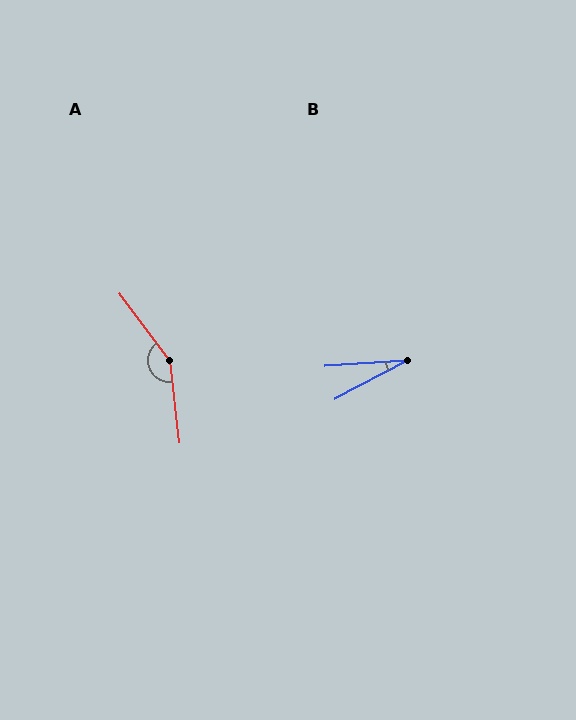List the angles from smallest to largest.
B (24°), A (150°).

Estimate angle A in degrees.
Approximately 150 degrees.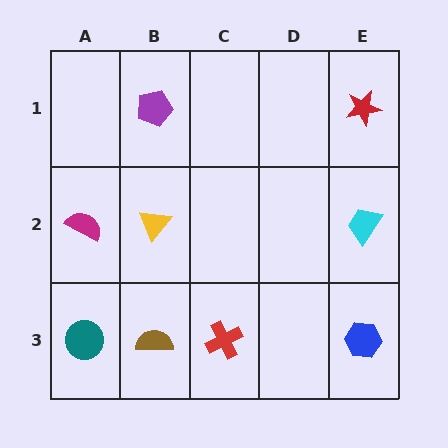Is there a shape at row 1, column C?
No, that cell is empty.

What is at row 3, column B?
A brown semicircle.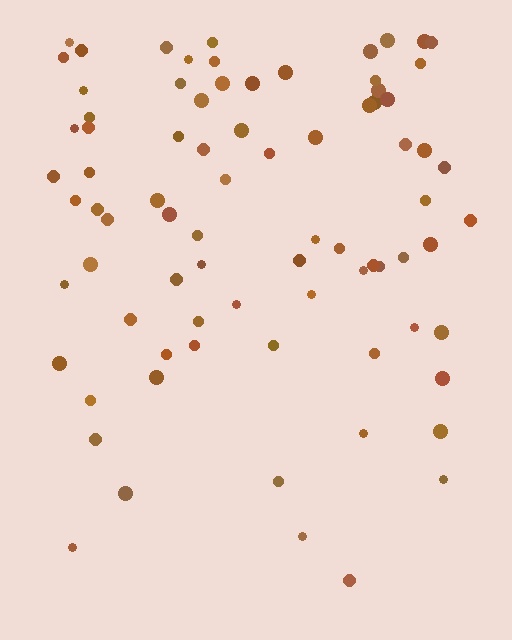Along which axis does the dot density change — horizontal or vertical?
Vertical.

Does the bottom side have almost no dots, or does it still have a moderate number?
Still a moderate number, just noticeably fewer than the top.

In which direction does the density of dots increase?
From bottom to top, with the top side densest.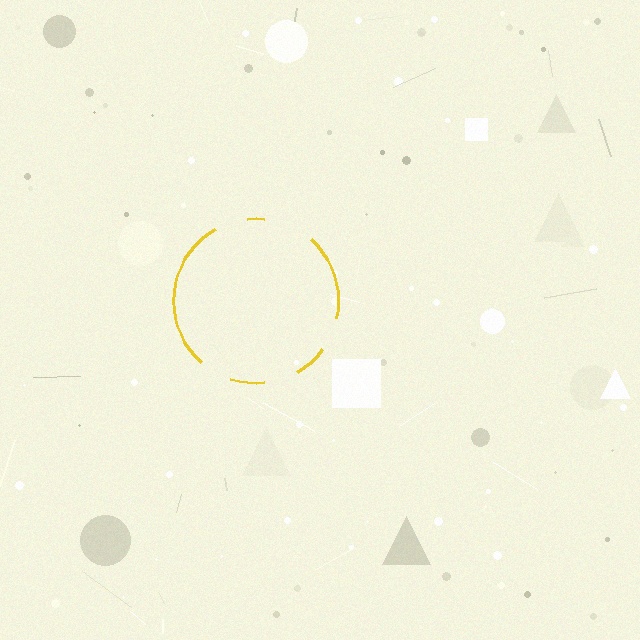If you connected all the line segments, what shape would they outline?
They would outline a circle.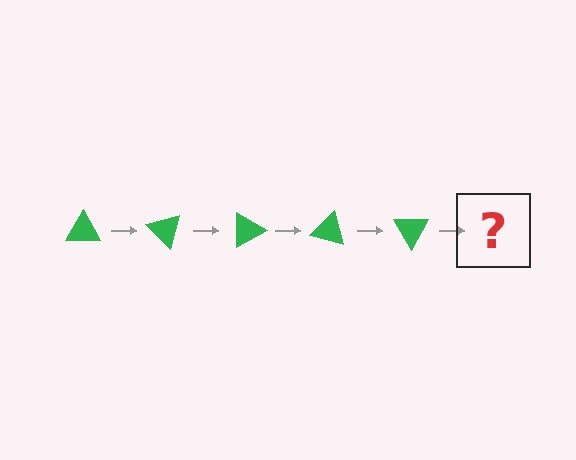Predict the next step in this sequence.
The next step is a green triangle rotated 225 degrees.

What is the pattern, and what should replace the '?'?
The pattern is that the triangle rotates 45 degrees each step. The '?' should be a green triangle rotated 225 degrees.